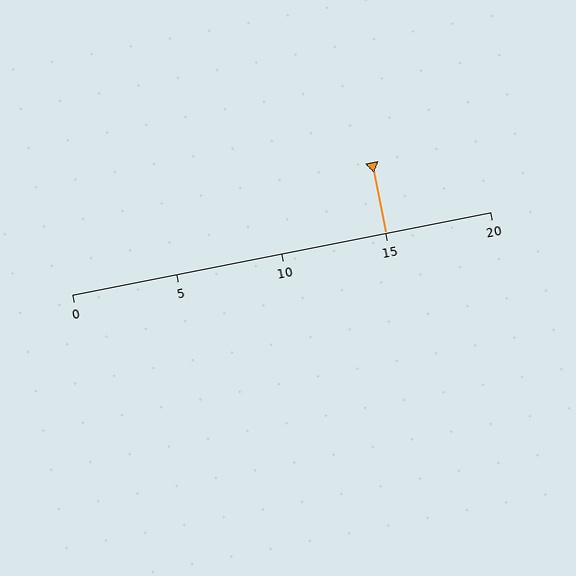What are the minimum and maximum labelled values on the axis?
The axis runs from 0 to 20.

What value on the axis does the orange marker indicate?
The marker indicates approximately 15.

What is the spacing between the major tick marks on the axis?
The major ticks are spaced 5 apart.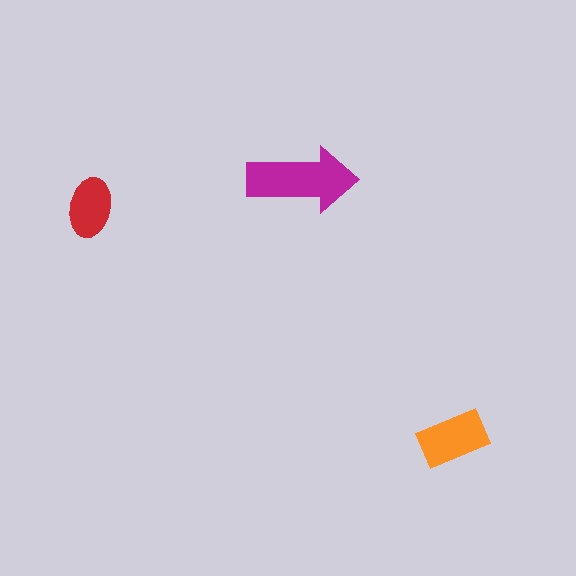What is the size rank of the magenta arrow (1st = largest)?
1st.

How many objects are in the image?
There are 3 objects in the image.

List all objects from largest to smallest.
The magenta arrow, the orange rectangle, the red ellipse.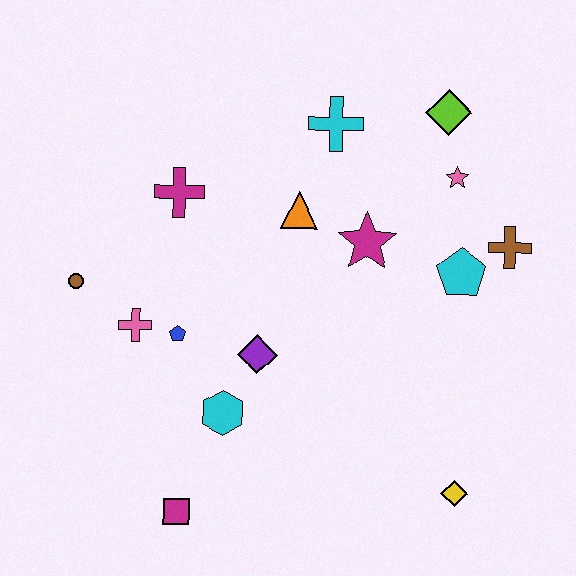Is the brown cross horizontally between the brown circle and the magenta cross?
No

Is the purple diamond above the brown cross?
No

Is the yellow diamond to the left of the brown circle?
No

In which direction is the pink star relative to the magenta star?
The pink star is to the right of the magenta star.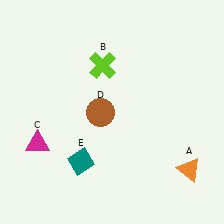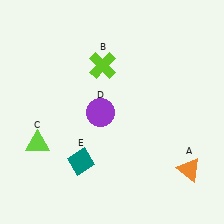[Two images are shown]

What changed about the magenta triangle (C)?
In Image 1, C is magenta. In Image 2, it changed to lime.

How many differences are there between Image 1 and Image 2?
There are 2 differences between the two images.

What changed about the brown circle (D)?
In Image 1, D is brown. In Image 2, it changed to purple.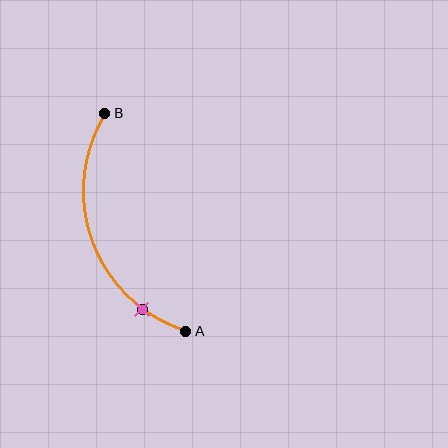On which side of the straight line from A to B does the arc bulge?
The arc bulges to the left of the straight line connecting A and B.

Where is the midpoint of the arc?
The arc midpoint is the point on the curve farthest from the straight line joining A and B. It sits to the left of that line.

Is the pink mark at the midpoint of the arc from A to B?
No. The pink mark lies on the arc but is closer to endpoint A. The arc midpoint would be at the point on the curve equidistant along the arc from both A and B.